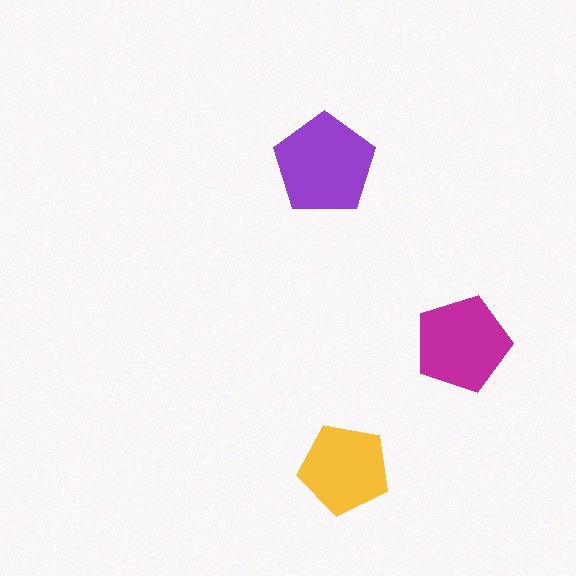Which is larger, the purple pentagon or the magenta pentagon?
The purple one.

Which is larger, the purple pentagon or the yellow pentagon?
The purple one.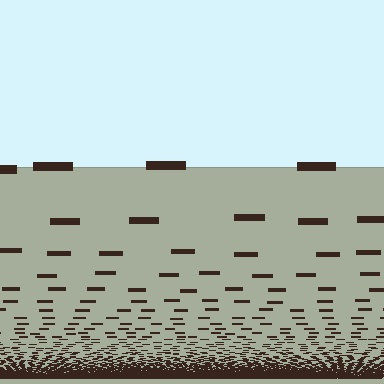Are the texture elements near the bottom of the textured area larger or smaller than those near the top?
Smaller. The gradient is inverted — elements near the bottom are smaller and denser.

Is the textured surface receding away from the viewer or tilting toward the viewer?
The surface appears to tilt toward the viewer. Texture elements get larger and sparser toward the top.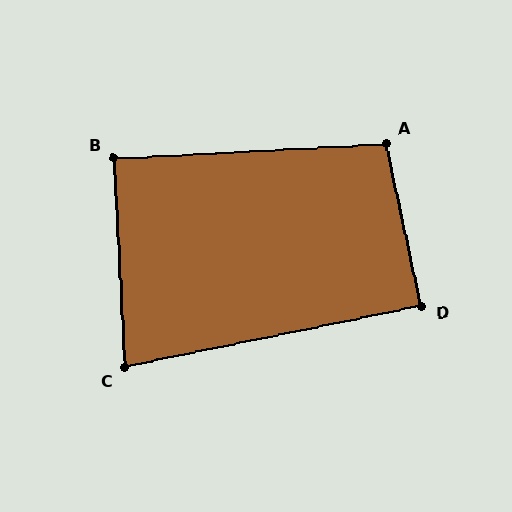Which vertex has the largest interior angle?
A, at approximately 99 degrees.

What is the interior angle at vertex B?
Approximately 90 degrees (approximately right).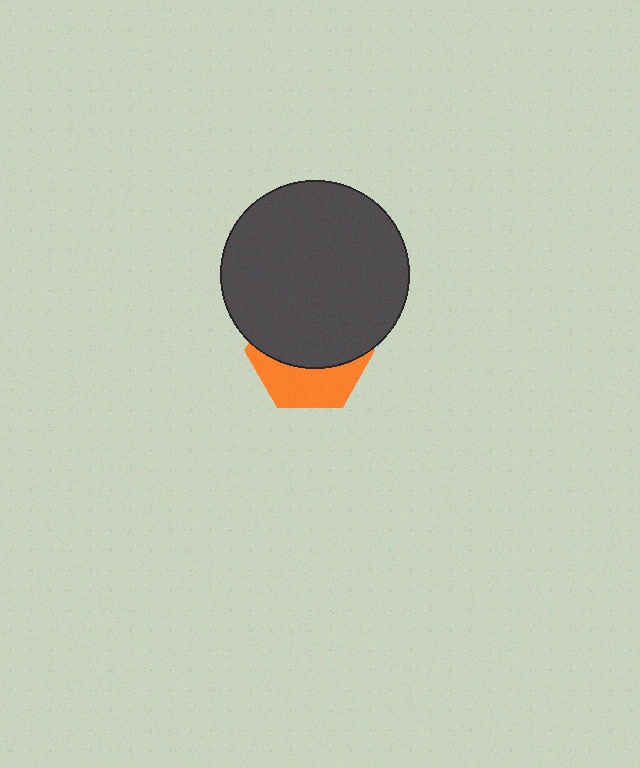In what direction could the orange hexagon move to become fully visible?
The orange hexagon could move down. That would shift it out from behind the dark gray circle entirely.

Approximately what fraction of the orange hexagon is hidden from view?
Roughly 62% of the orange hexagon is hidden behind the dark gray circle.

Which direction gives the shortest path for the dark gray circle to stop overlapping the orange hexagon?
Moving up gives the shortest separation.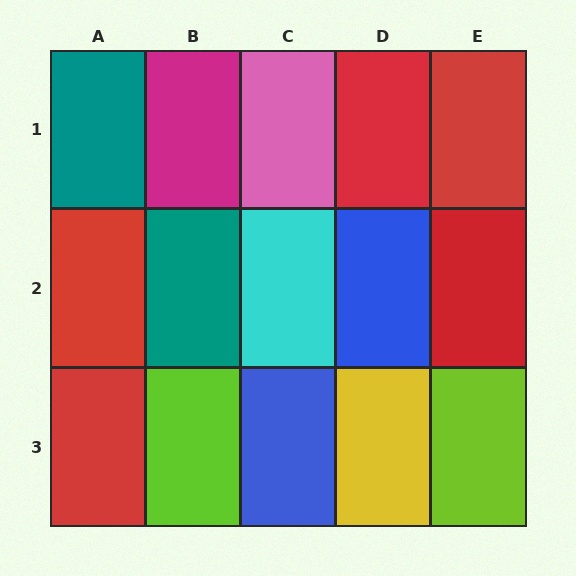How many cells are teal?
2 cells are teal.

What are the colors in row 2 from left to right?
Red, teal, cyan, blue, red.